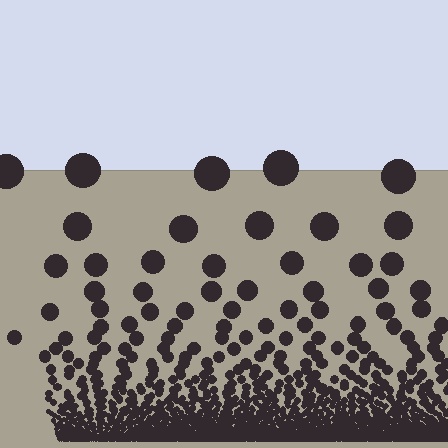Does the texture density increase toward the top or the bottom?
Density increases toward the bottom.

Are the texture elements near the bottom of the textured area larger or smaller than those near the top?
Smaller. The gradient is inverted — elements near the bottom are smaller and denser.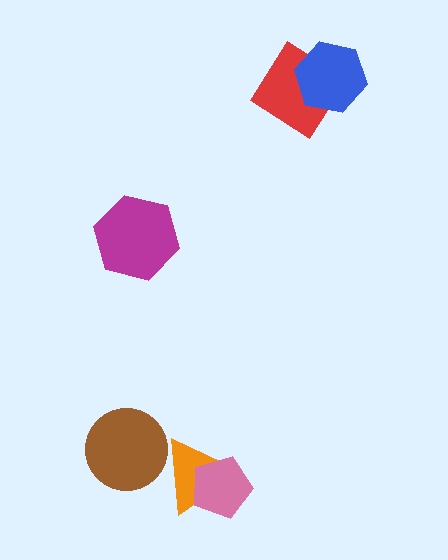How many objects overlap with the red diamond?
1 object overlaps with the red diamond.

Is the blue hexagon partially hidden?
No, no other shape covers it.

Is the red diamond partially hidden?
Yes, it is partially covered by another shape.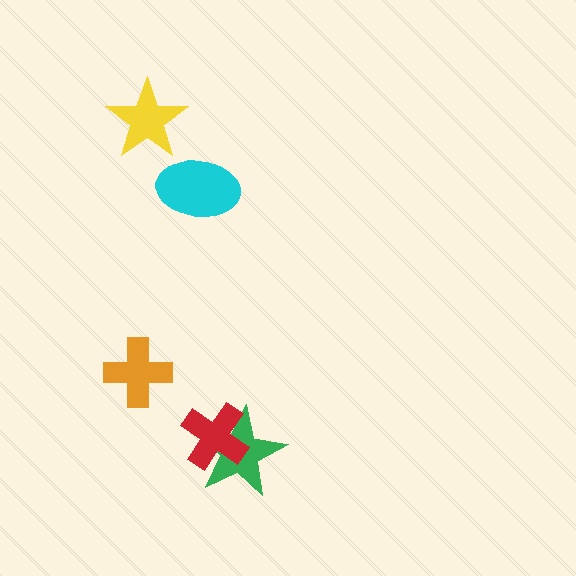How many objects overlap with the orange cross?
0 objects overlap with the orange cross.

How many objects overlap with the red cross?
1 object overlaps with the red cross.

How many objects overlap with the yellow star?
0 objects overlap with the yellow star.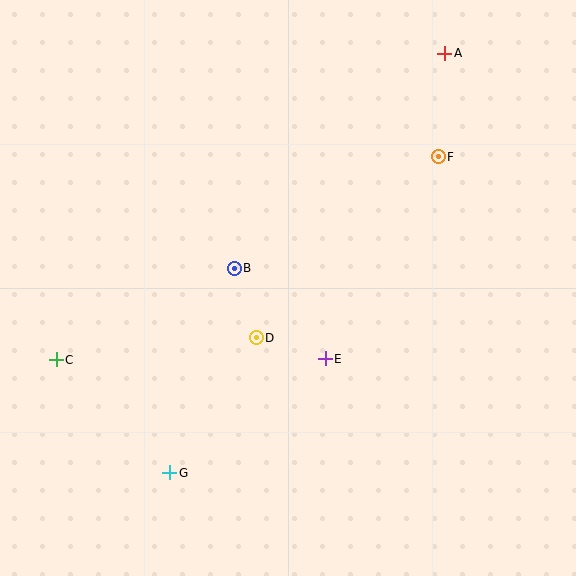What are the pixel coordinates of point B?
Point B is at (234, 268).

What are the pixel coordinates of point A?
Point A is at (445, 53).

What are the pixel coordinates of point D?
Point D is at (256, 338).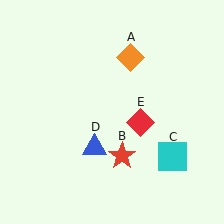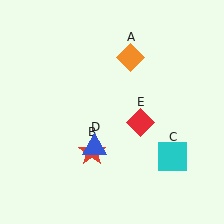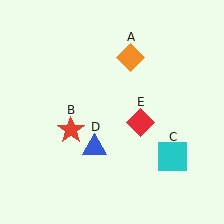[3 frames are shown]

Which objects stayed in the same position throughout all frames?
Orange diamond (object A) and cyan square (object C) and blue triangle (object D) and red diamond (object E) remained stationary.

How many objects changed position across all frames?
1 object changed position: red star (object B).